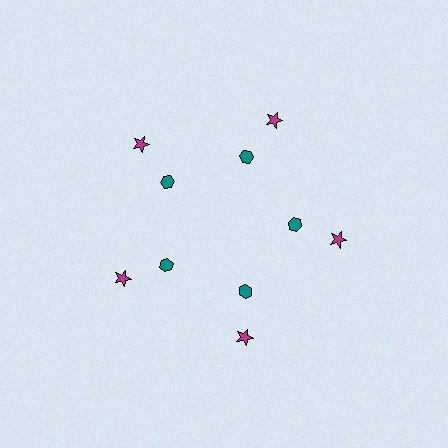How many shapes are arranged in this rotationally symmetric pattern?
There are 10 shapes, arranged in 5 groups of 2.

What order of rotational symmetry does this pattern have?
This pattern has 5-fold rotational symmetry.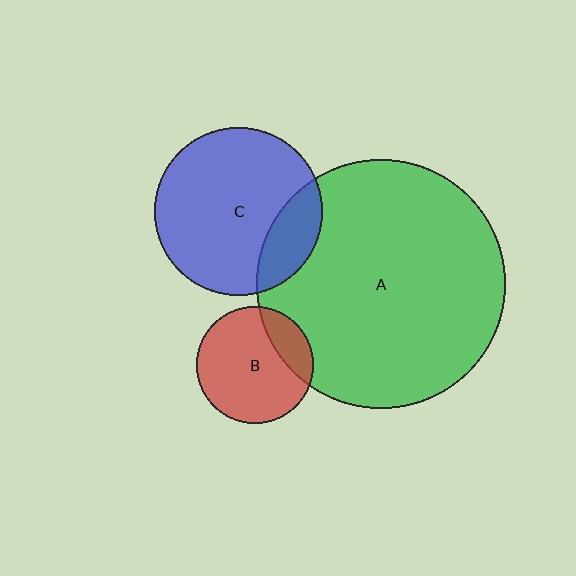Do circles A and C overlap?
Yes.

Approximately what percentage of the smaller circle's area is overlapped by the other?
Approximately 20%.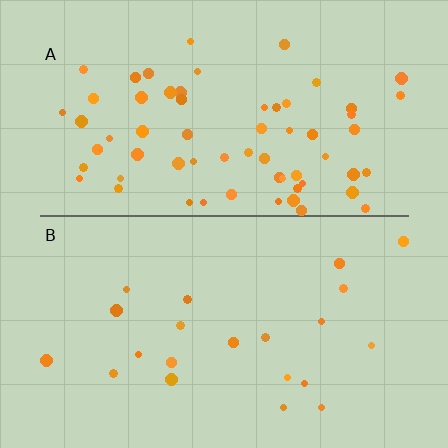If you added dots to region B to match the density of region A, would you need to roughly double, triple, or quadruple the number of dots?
Approximately triple.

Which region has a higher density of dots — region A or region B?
A (the top).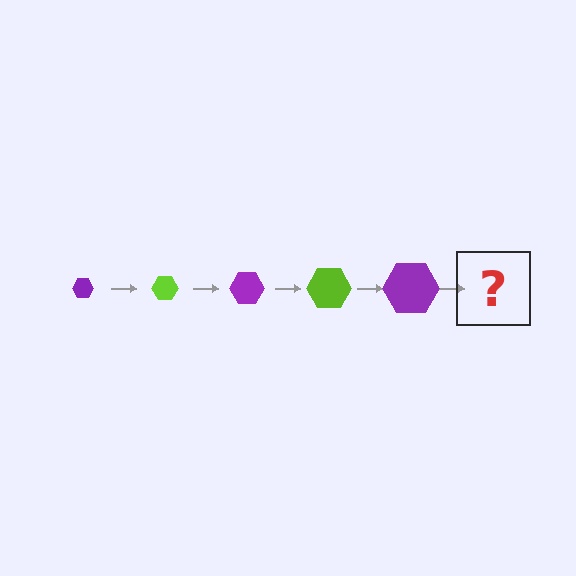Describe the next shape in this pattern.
It should be a lime hexagon, larger than the previous one.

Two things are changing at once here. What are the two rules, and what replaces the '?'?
The two rules are that the hexagon grows larger each step and the color cycles through purple and lime. The '?' should be a lime hexagon, larger than the previous one.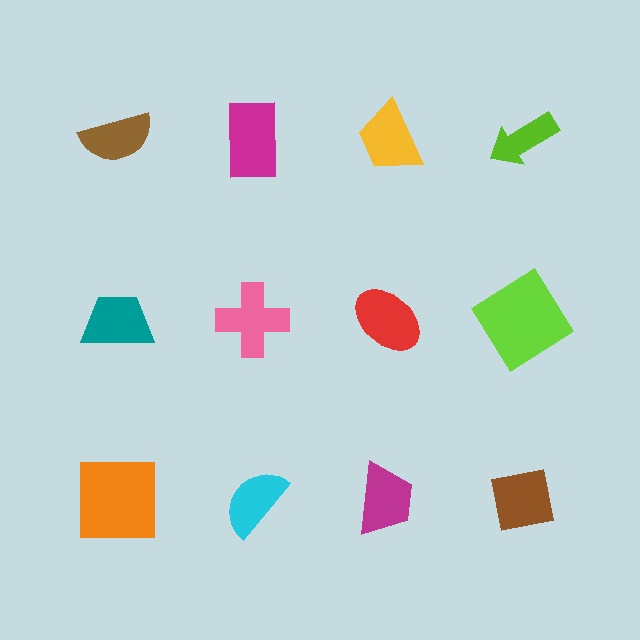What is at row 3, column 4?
A brown square.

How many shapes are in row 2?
4 shapes.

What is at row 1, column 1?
A brown semicircle.